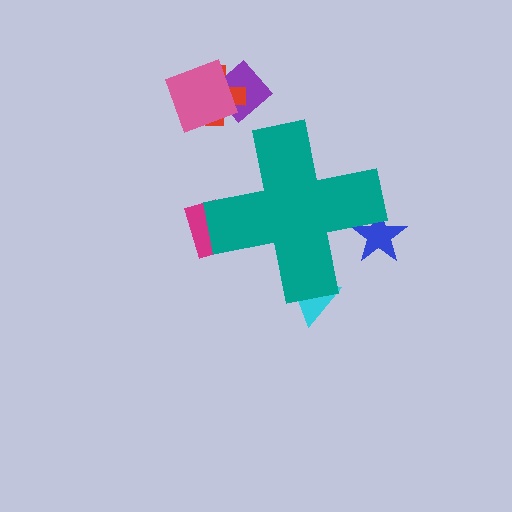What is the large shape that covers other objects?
A teal cross.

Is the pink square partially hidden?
No, the pink square is fully visible.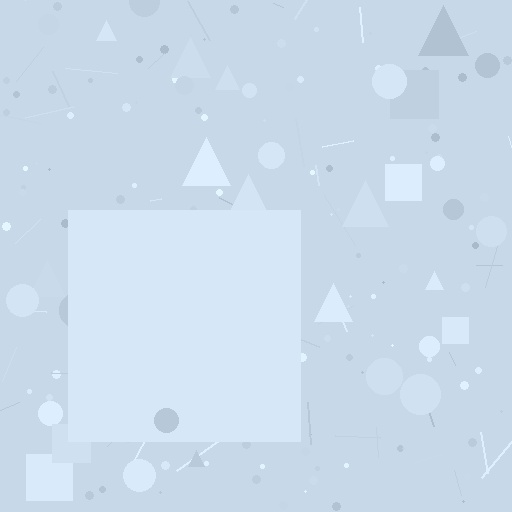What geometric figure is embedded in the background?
A square is embedded in the background.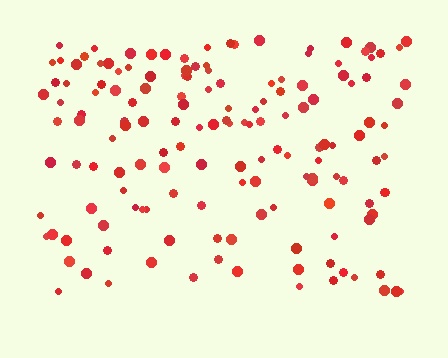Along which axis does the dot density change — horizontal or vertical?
Vertical.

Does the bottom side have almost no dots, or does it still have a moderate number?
Still a moderate number, just noticeably fewer than the top.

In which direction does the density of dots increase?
From bottom to top, with the top side densest.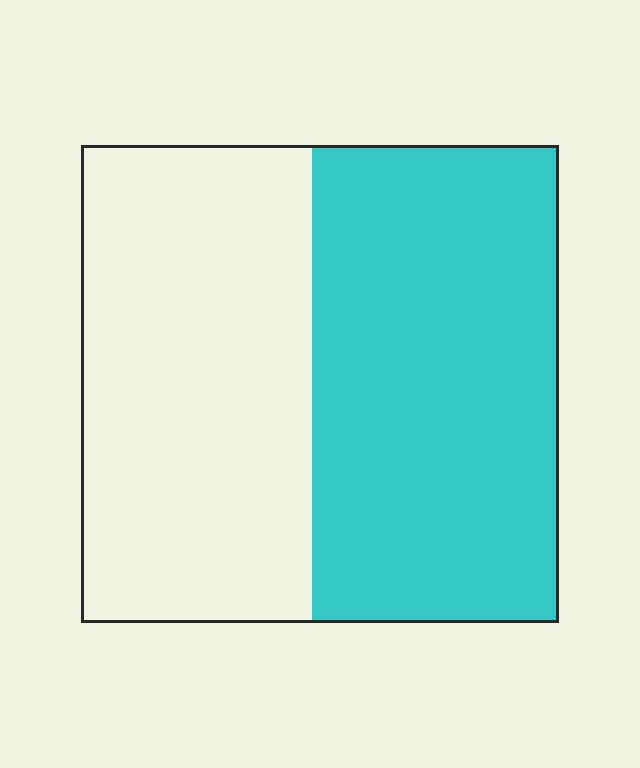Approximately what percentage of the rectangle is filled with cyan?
Approximately 50%.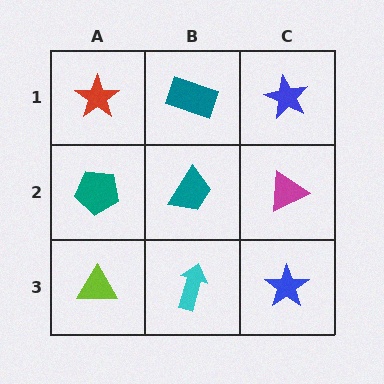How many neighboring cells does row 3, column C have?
2.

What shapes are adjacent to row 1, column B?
A teal trapezoid (row 2, column B), a red star (row 1, column A), a blue star (row 1, column C).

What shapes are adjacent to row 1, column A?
A teal pentagon (row 2, column A), a teal rectangle (row 1, column B).